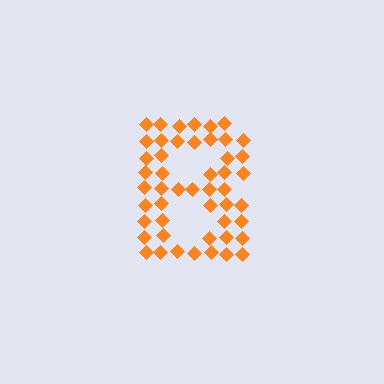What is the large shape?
The large shape is the letter B.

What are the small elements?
The small elements are diamonds.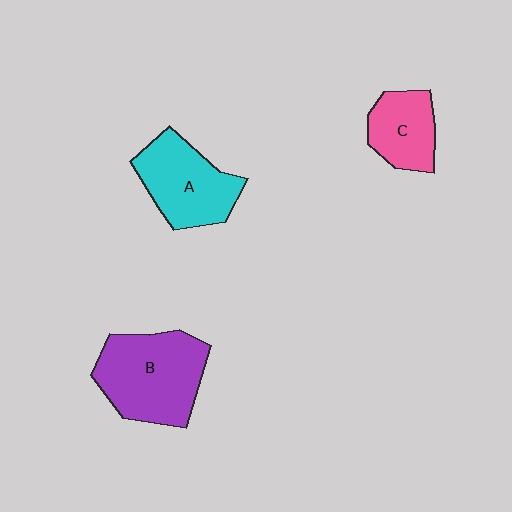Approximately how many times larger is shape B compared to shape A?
Approximately 1.3 times.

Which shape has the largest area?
Shape B (purple).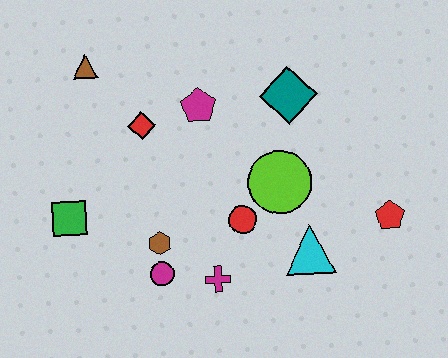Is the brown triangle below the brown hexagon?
No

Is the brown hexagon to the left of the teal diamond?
Yes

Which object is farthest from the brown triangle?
The red pentagon is farthest from the brown triangle.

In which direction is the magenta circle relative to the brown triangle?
The magenta circle is below the brown triangle.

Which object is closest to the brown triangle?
The red diamond is closest to the brown triangle.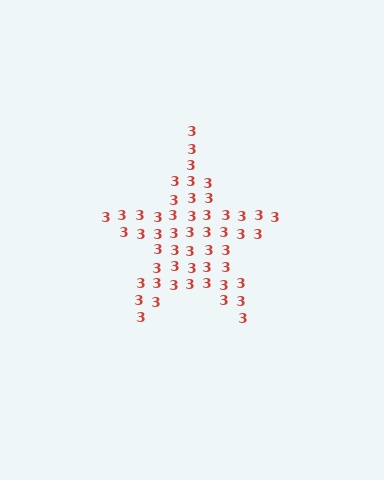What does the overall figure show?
The overall figure shows a star.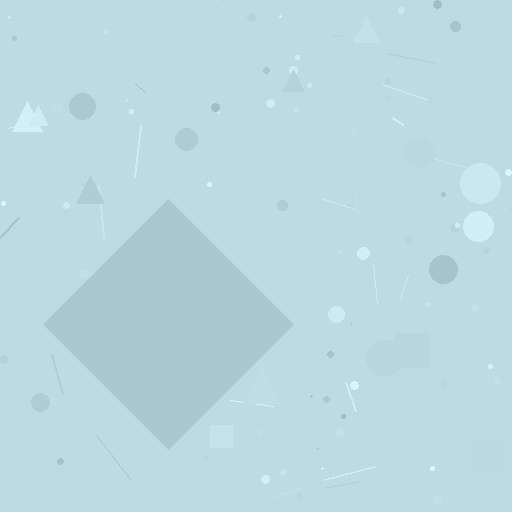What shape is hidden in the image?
A diamond is hidden in the image.